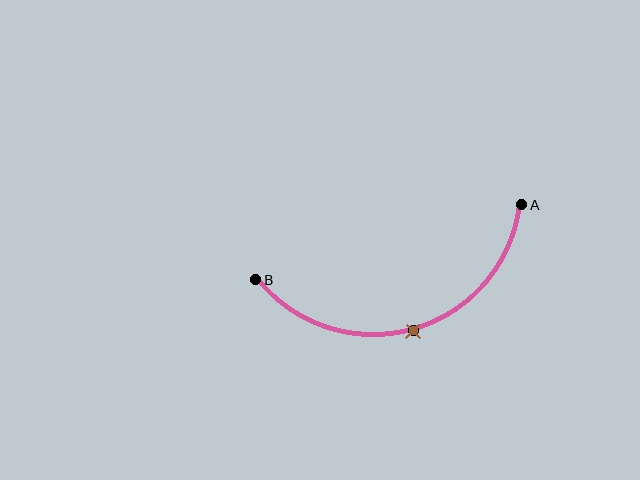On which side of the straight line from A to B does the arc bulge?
The arc bulges below the straight line connecting A and B.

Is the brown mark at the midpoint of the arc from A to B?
Yes. The brown mark lies on the arc at equal arc-length from both A and B — it is the arc midpoint.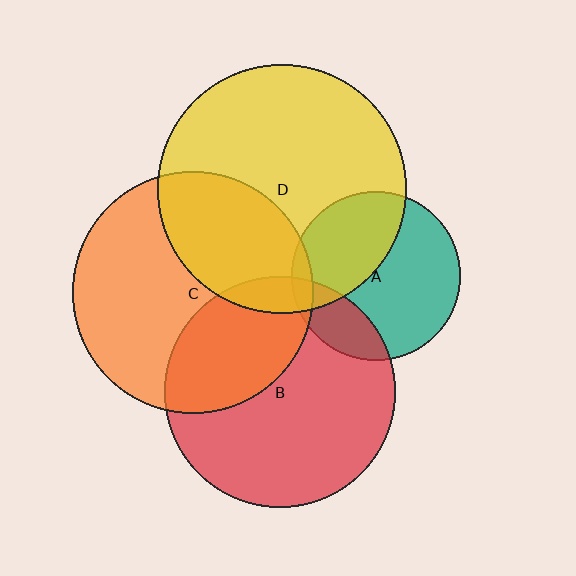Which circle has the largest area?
Circle D (yellow).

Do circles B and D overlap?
Yes.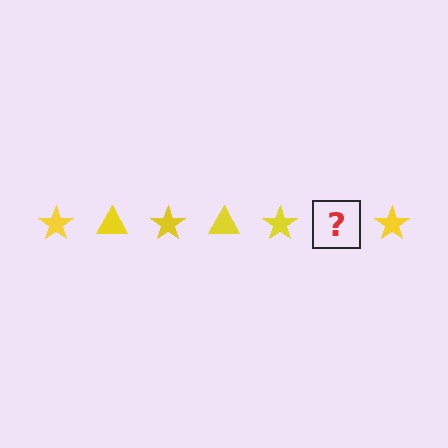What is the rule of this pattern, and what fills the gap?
The rule is that the pattern cycles through star, triangle shapes in yellow. The gap should be filled with a yellow triangle.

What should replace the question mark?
The question mark should be replaced with a yellow triangle.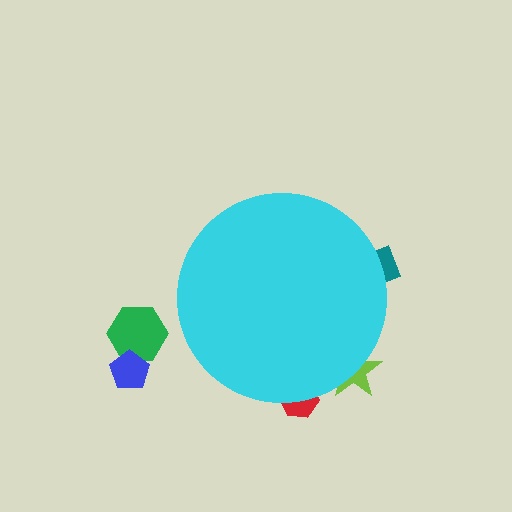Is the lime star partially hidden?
Yes, the lime star is partially hidden behind the cyan circle.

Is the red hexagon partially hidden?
Yes, the red hexagon is partially hidden behind the cyan circle.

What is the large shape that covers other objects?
A cyan circle.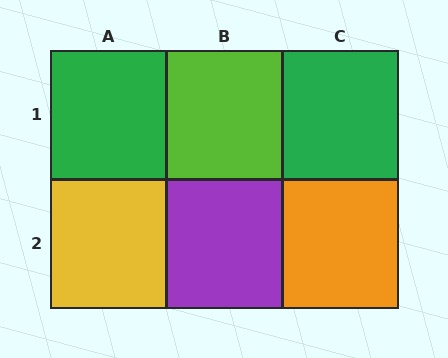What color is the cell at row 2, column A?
Yellow.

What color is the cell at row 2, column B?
Purple.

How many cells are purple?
1 cell is purple.